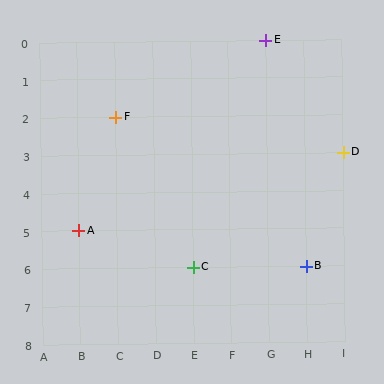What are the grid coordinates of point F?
Point F is at grid coordinates (C, 2).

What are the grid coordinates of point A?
Point A is at grid coordinates (B, 5).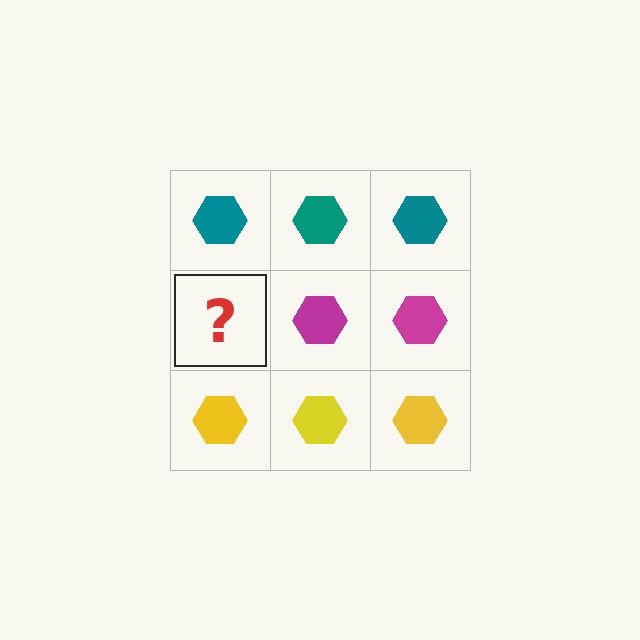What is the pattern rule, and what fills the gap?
The rule is that each row has a consistent color. The gap should be filled with a magenta hexagon.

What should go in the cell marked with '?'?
The missing cell should contain a magenta hexagon.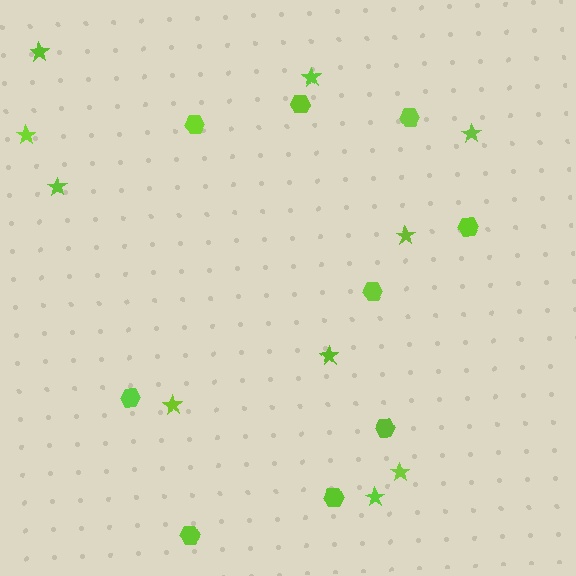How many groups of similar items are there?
There are 2 groups: one group of hexagons (9) and one group of stars (10).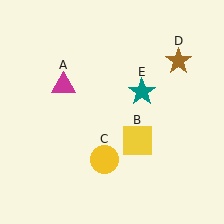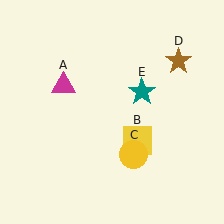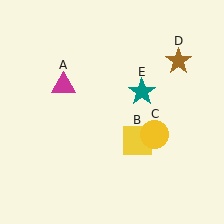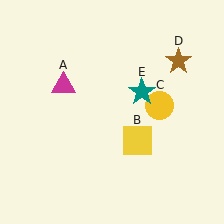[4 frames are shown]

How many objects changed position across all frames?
1 object changed position: yellow circle (object C).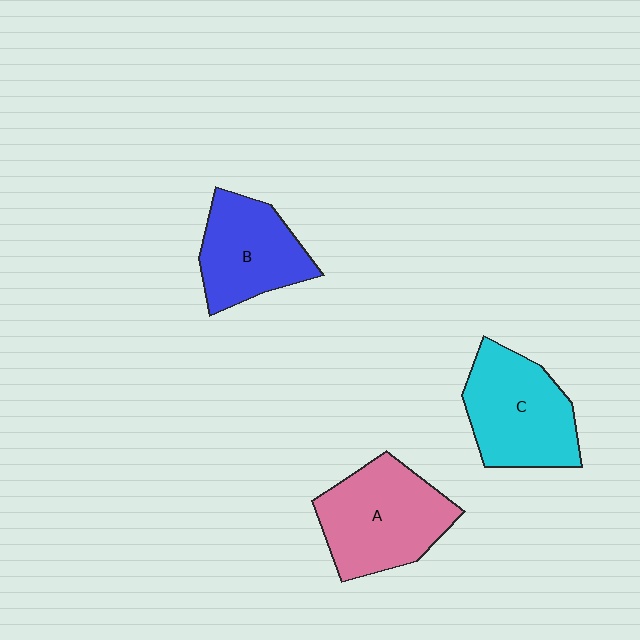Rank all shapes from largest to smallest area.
From largest to smallest: A (pink), C (cyan), B (blue).